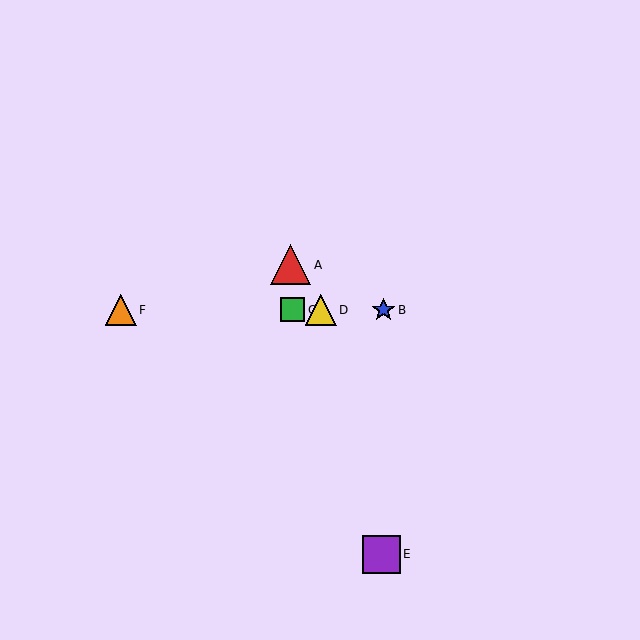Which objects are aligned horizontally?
Objects B, C, D, F are aligned horizontally.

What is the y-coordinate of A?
Object A is at y≈265.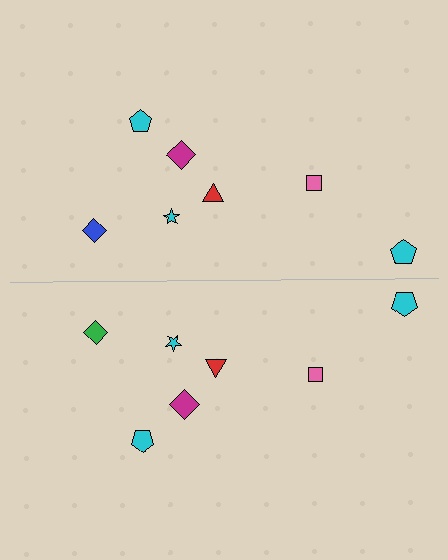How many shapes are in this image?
There are 14 shapes in this image.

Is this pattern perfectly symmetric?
No, the pattern is not perfectly symmetric. The green diamond on the bottom side breaks the symmetry — its mirror counterpart is blue.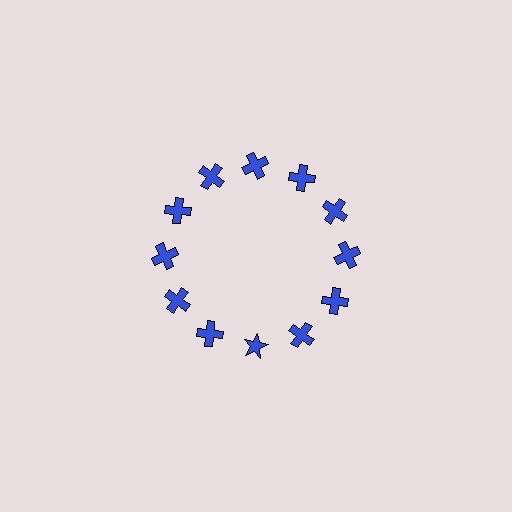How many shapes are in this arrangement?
There are 12 shapes arranged in a ring pattern.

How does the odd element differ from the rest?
It has a different shape: star instead of cross.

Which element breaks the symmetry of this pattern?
The blue star at roughly the 6 o'clock position breaks the symmetry. All other shapes are blue crosses.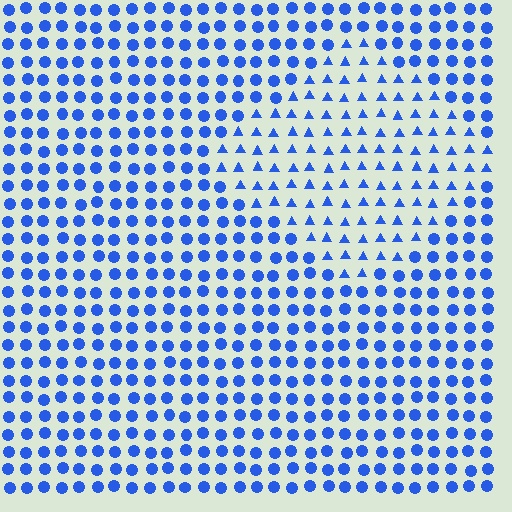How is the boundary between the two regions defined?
The boundary is defined by a change in element shape: triangles inside vs. circles outside. All elements share the same color and spacing.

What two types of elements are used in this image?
The image uses triangles inside the diamond region and circles outside it.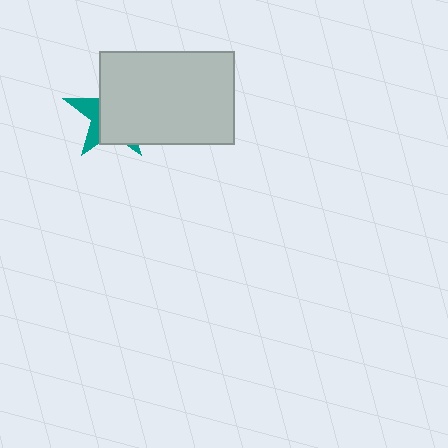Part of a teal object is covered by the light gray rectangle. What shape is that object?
It is a star.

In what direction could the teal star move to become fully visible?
The teal star could move left. That would shift it out from behind the light gray rectangle entirely.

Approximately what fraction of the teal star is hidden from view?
Roughly 70% of the teal star is hidden behind the light gray rectangle.